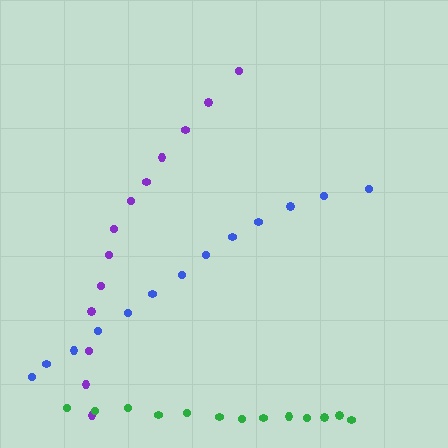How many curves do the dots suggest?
There are 3 distinct paths.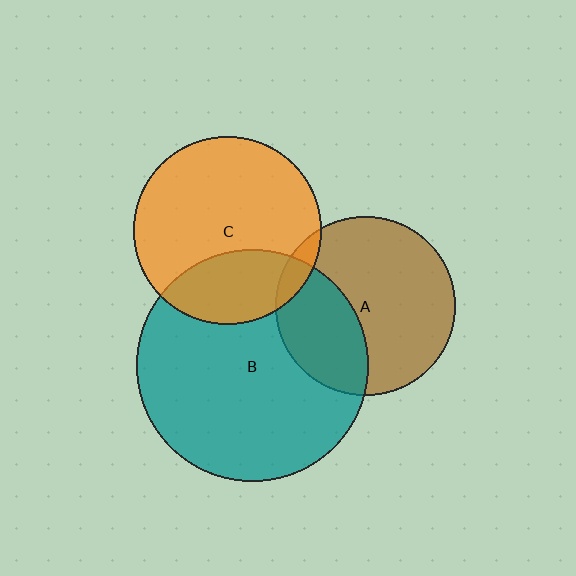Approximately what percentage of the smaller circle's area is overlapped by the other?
Approximately 35%.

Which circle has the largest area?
Circle B (teal).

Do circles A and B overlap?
Yes.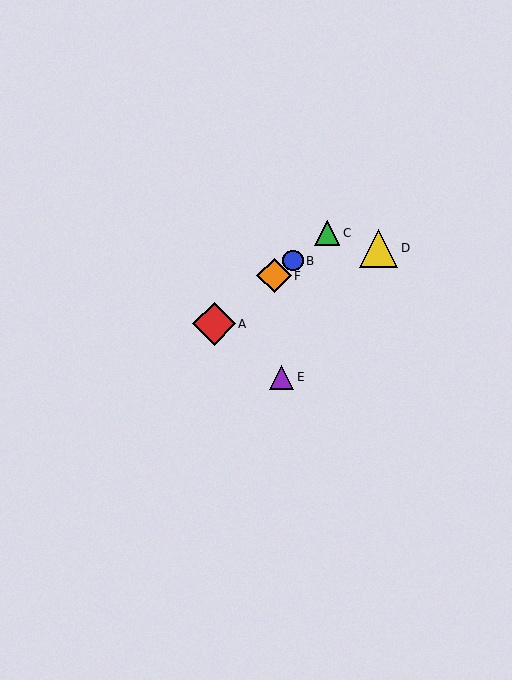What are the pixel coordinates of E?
Object E is at (282, 377).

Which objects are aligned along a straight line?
Objects A, B, C, F are aligned along a straight line.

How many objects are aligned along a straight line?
4 objects (A, B, C, F) are aligned along a straight line.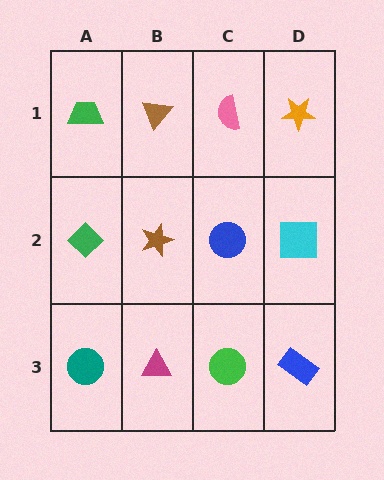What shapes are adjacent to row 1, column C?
A blue circle (row 2, column C), a brown triangle (row 1, column B), an orange star (row 1, column D).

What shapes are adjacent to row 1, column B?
A brown star (row 2, column B), a green trapezoid (row 1, column A), a pink semicircle (row 1, column C).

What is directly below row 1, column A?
A green diamond.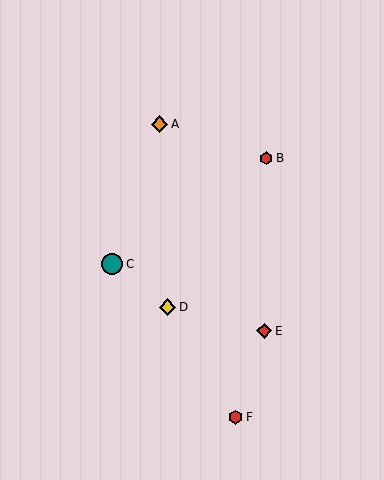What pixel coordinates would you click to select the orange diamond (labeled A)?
Click at (159, 124) to select the orange diamond A.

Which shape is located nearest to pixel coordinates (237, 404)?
The red hexagon (labeled F) at (236, 417) is nearest to that location.